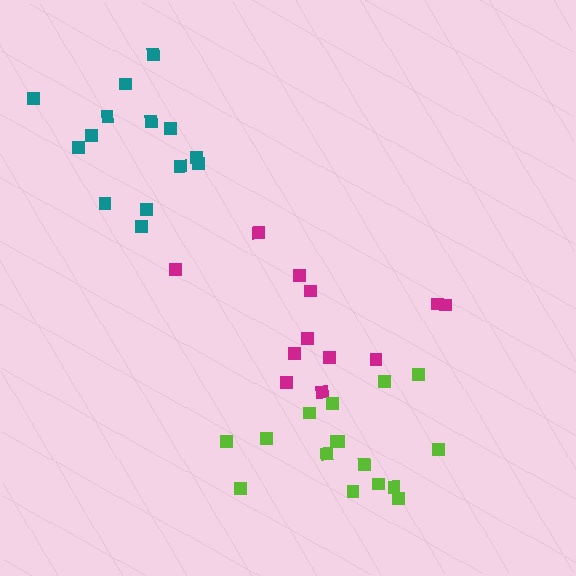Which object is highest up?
The teal cluster is topmost.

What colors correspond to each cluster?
The clusters are colored: magenta, teal, lime.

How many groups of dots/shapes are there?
There are 3 groups.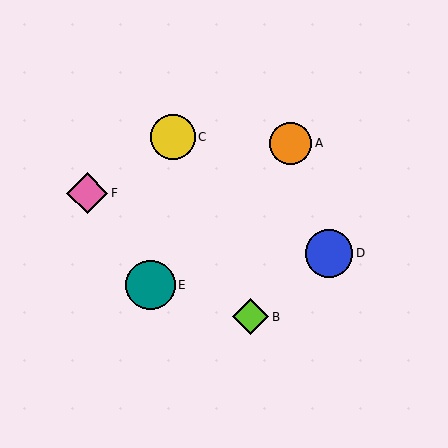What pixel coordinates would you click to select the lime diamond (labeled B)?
Click at (251, 317) to select the lime diamond B.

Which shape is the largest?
The teal circle (labeled E) is the largest.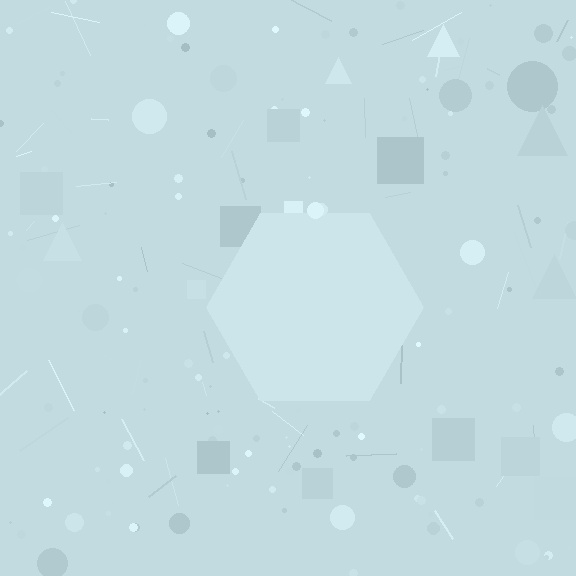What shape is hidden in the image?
A hexagon is hidden in the image.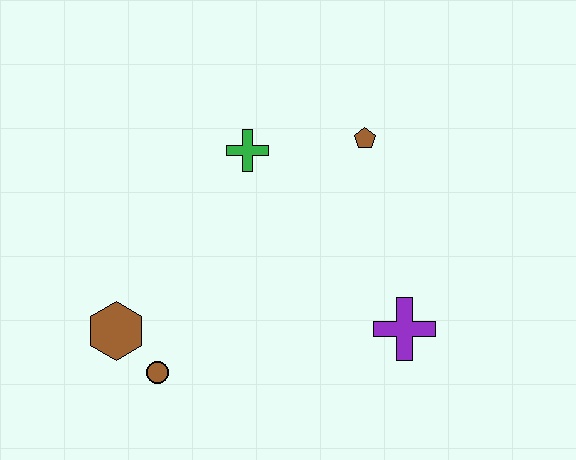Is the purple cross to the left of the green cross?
No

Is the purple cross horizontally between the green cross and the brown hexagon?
No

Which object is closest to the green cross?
The brown pentagon is closest to the green cross.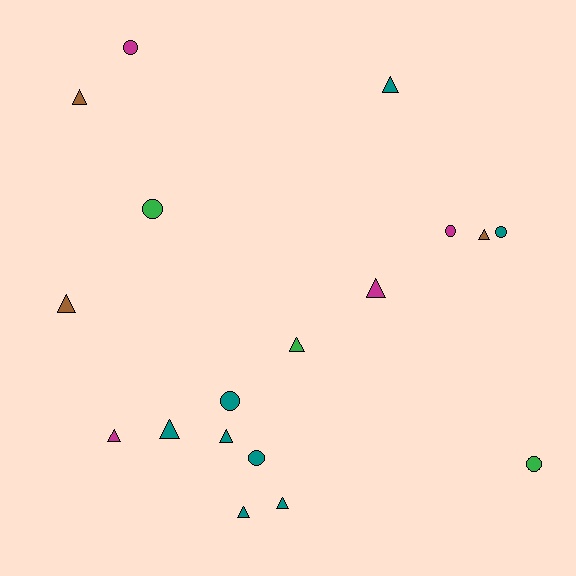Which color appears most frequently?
Teal, with 8 objects.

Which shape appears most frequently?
Triangle, with 11 objects.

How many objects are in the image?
There are 18 objects.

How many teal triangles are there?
There are 5 teal triangles.